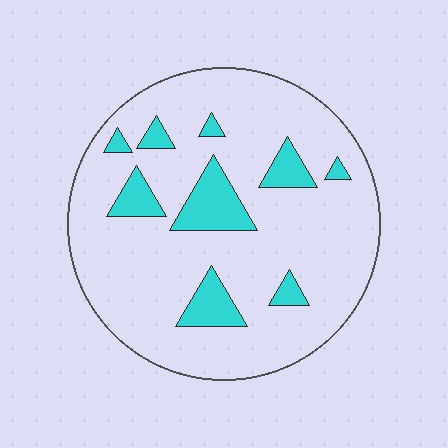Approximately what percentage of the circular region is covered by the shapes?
Approximately 15%.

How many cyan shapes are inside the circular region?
9.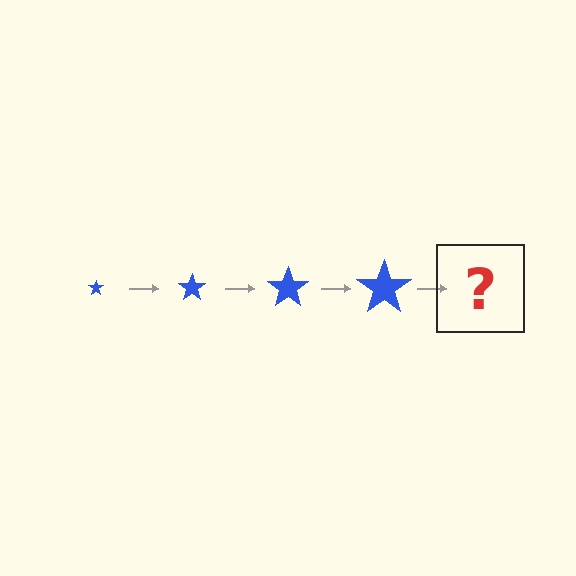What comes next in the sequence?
The next element should be a blue star, larger than the previous one.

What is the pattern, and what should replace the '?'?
The pattern is that the star gets progressively larger each step. The '?' should be a blue star, larger than the previous one.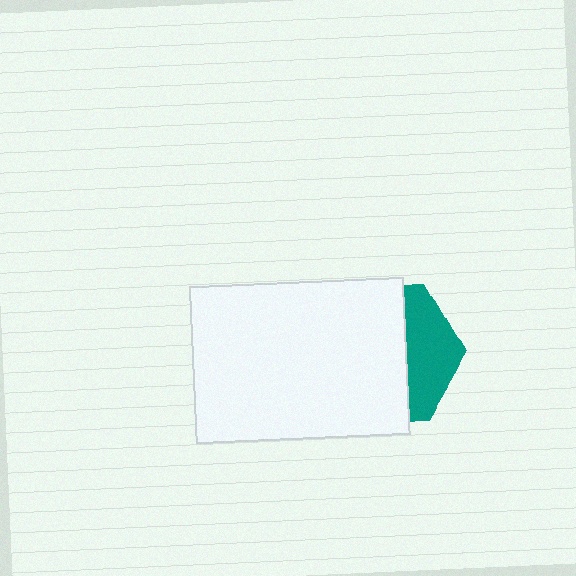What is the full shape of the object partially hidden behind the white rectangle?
The partially hidden object is a teal hexagon.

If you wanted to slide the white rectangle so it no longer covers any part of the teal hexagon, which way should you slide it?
Slide it left — that is the most direct way to separate the two shapes.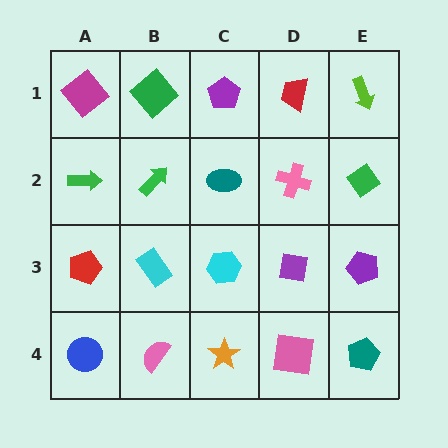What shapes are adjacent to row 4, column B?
A cyan rectangle (row 3, column B), a blue circle (row 4, column A), an orange star (row 4, column C).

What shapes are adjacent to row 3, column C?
A teal ellipse (row 2, column C), an orange star (row 4, column C), a cyan rectangle (row 3, column B), a purple square (row 3, column D).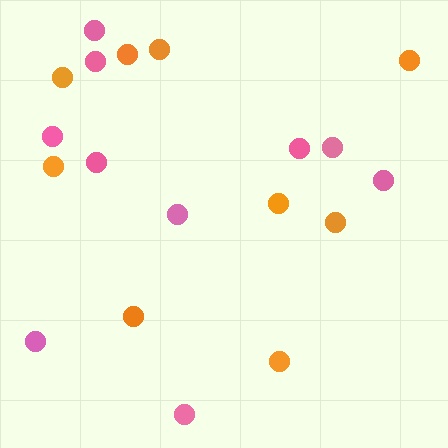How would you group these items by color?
There are 2 groups: one group of orange circles (9) and one group of pink circles (10).